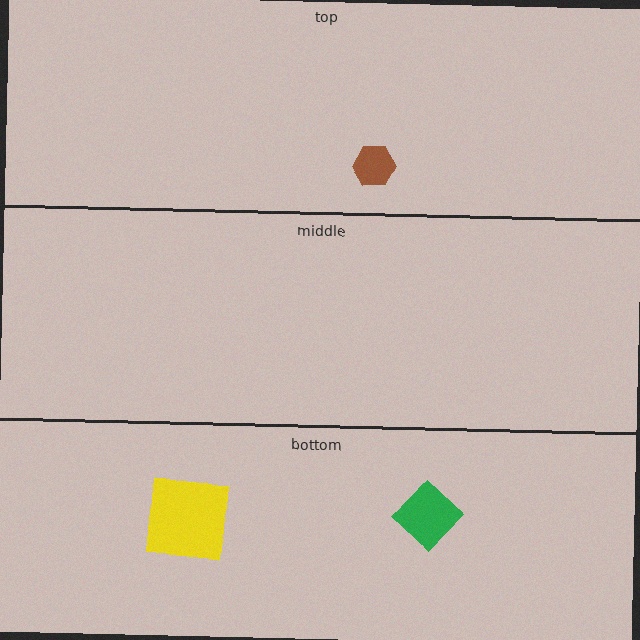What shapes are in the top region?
The brown hexagon.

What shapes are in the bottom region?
The green diamond, the yellow square.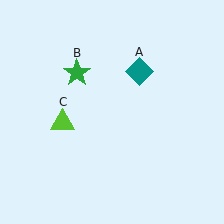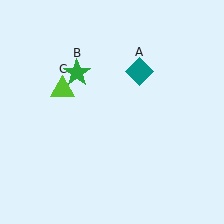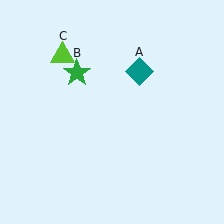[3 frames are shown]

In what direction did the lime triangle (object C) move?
The lime triangle (object C) moved up.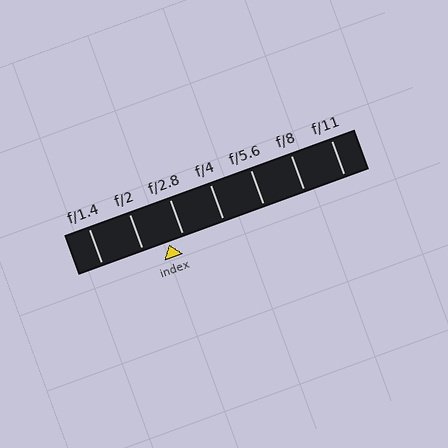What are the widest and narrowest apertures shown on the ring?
The widest aperture shown is f/1.4 and the narrowest is f/11.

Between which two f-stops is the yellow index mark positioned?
The index mark is between f/2 and f/2.8.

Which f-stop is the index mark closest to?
The index mark is closest to f/2.8.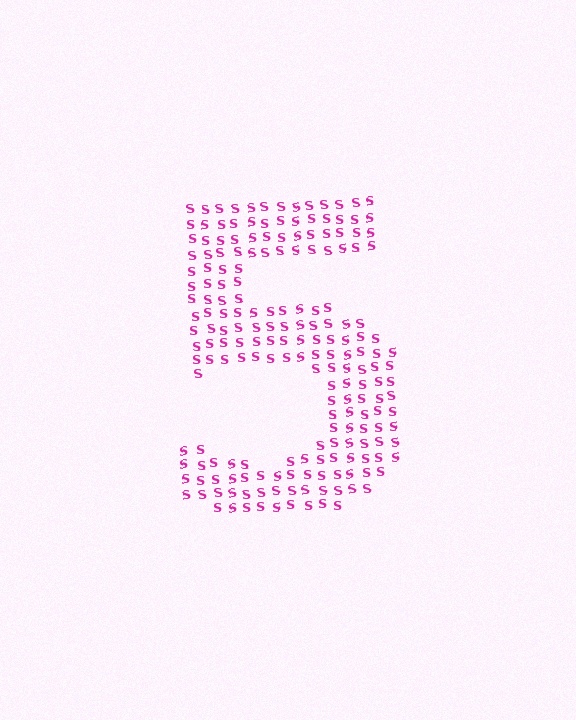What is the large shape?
The large shape is the digit 5.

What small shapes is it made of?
It is made of small letter S's.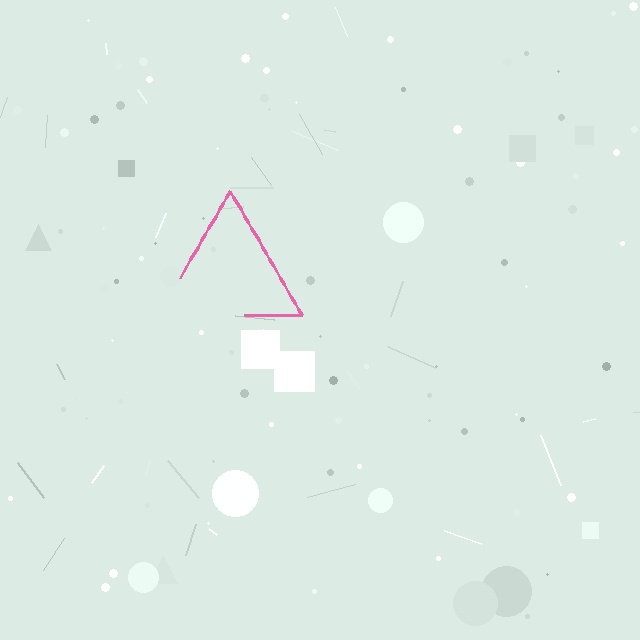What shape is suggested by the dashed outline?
The dashed outline suggests a triangle.